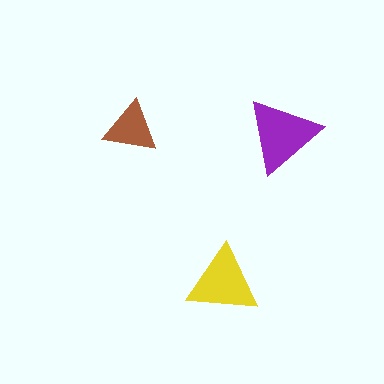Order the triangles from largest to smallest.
the purple one, the yellow one, the brown one.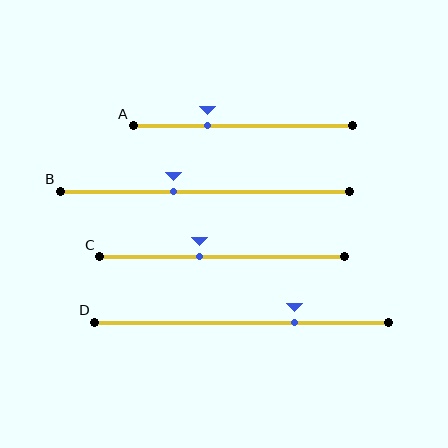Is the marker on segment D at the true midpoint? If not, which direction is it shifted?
No, the marker on segment D is shifted to the right by about 18% of the segment length.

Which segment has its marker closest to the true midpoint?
Segment C has its marker closest to the true midpoint.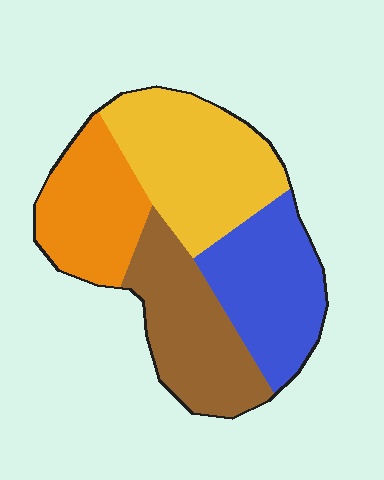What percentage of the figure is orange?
Orange takes up about one fifth (1/5) of the figure.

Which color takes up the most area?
Yellow, at roughly 30%.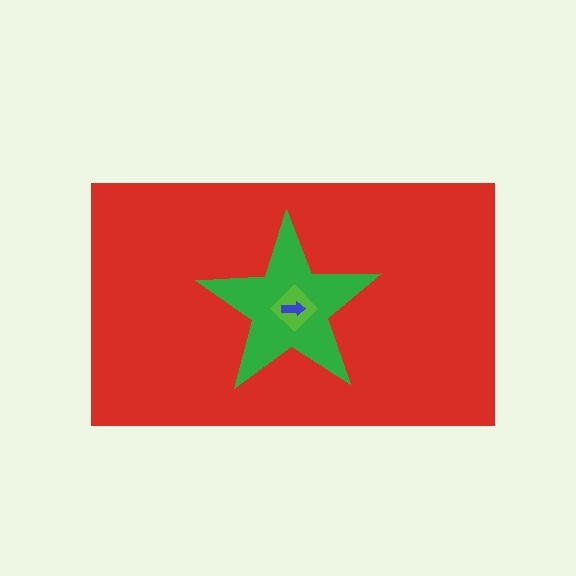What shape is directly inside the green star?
The lime diamond.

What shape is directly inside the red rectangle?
The green star.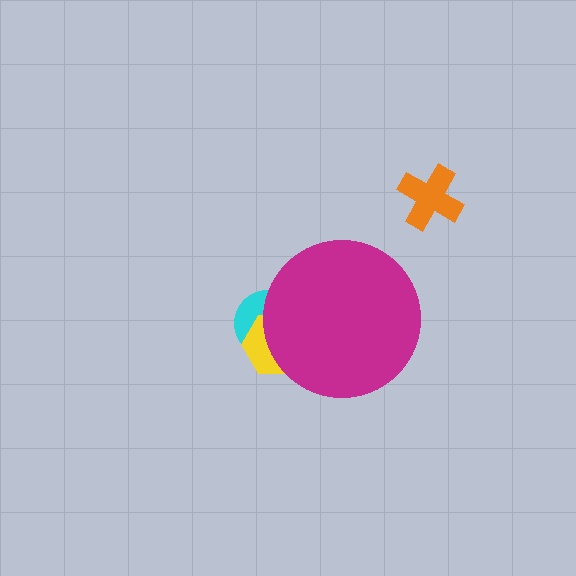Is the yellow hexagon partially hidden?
Yes, the yellow hexagon is partially hidden behind the magenta circle.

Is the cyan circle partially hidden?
Yes, the cyan circle is partially hidden behind the magenta circle.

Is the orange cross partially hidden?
No, the orange cross is fully visible.